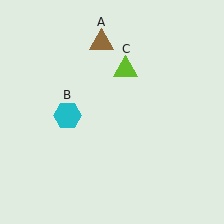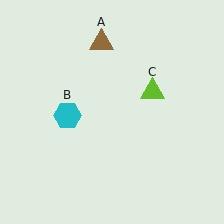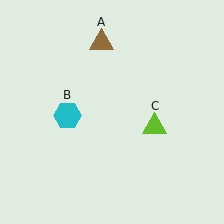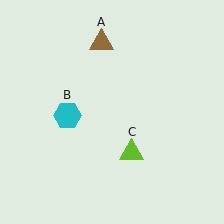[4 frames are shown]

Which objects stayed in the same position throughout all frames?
Brown triangle (object A) and cyan hexagon (object B) remained stationary.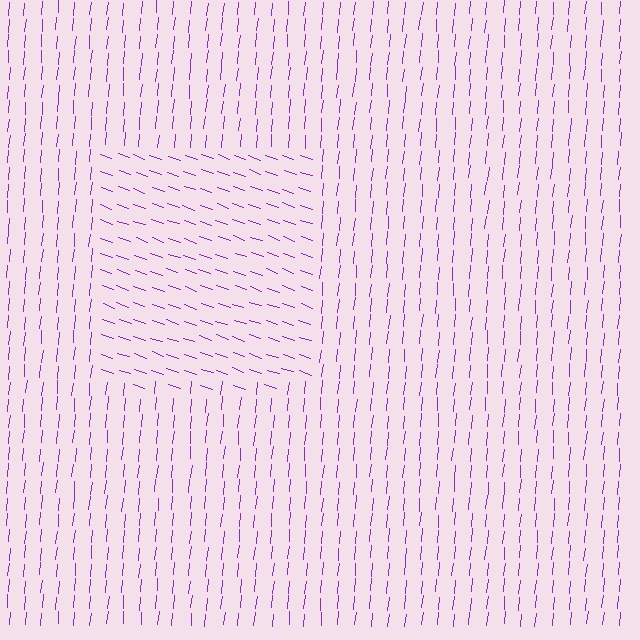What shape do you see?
I see a rectangle.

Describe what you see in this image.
The image is filled with small purple line segments. A rectangle region in the image has lines oriented differently from the surrounding lines, creating a visible texture boundary.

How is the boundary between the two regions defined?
The boundary is defined purely by a change in line orientation (approximately 76 degrees difference). All lines are the same color and thickness.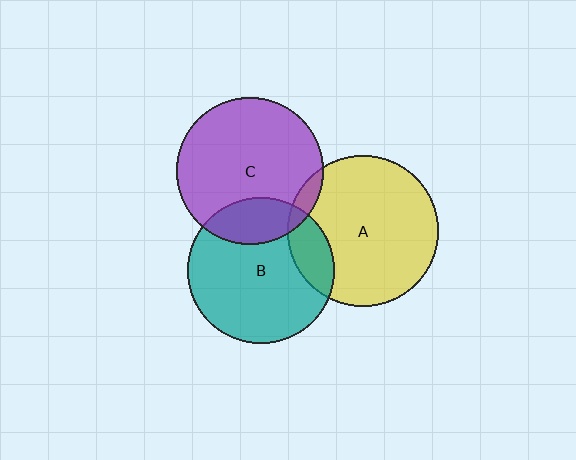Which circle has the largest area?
Circle A (yellow).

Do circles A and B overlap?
Yes.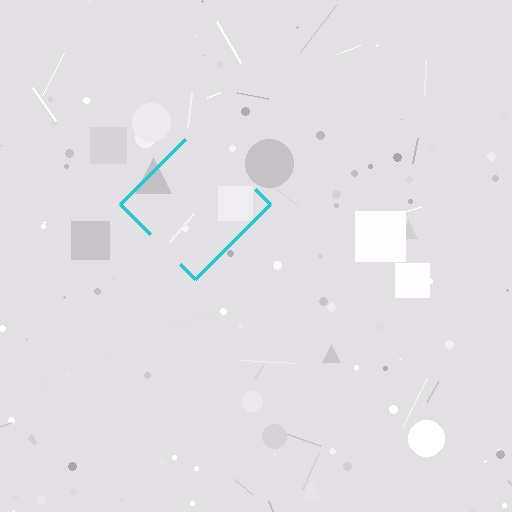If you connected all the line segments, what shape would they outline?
They would outline a diamond.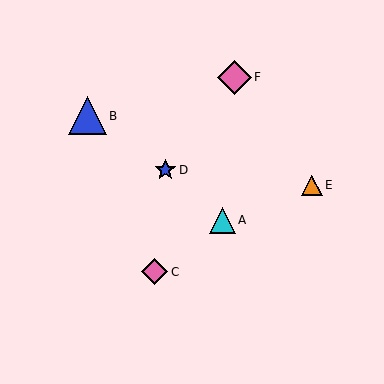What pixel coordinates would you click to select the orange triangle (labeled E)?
Click at (312, 185) to select the orange triangle E.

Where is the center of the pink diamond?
The center of the pink diamond is at (155, 272).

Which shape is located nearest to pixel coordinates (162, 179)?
The blue star (labeled D) at (165, 170) is nearest to that location.